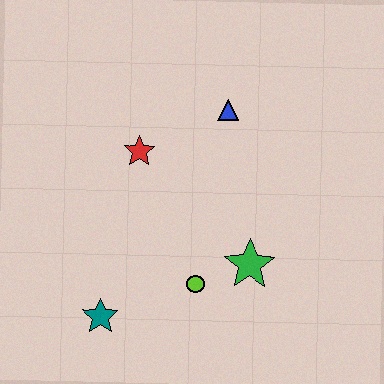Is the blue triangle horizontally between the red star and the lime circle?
No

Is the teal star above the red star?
No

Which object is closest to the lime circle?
The green star is closest to the lime circle.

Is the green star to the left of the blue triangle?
No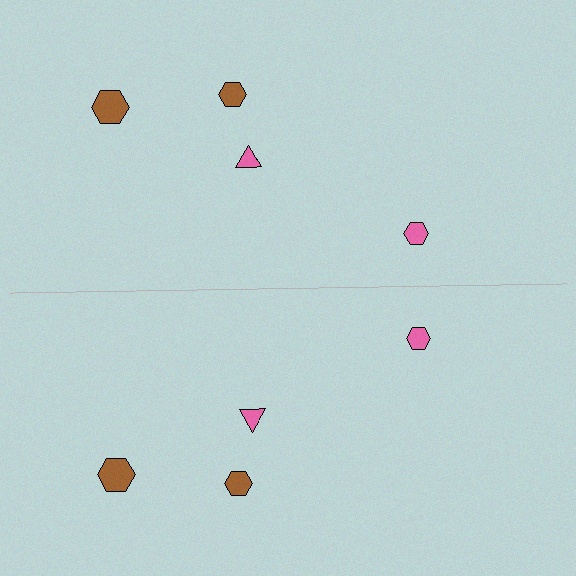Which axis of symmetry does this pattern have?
The pattern has a horizontal axis of symmetry running through the center of the image.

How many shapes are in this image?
There are 8 shapes in this image.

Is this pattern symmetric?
Yes, this pattern has bilateral (reflection) symmetry.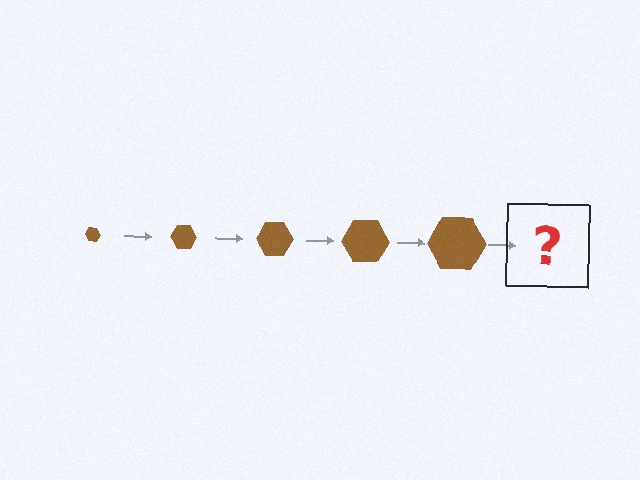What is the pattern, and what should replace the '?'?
The pattern is that the hexagon gets progressively larger each step. The '?' should be a brown hexagon, larger than the previous one.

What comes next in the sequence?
The next element should be a brown hexagon, larger than the previous one.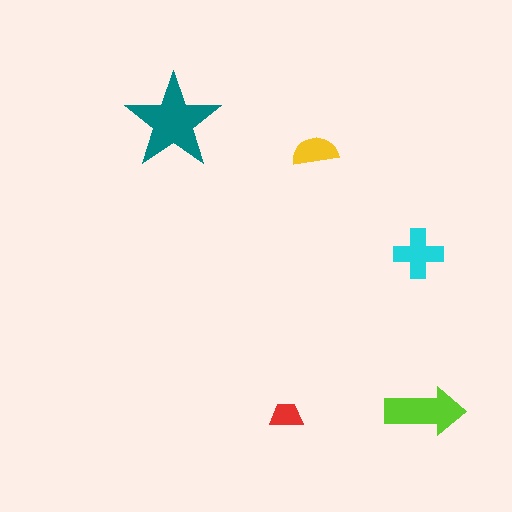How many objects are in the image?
There are 5 objects in the image.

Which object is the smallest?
The red trapezoid.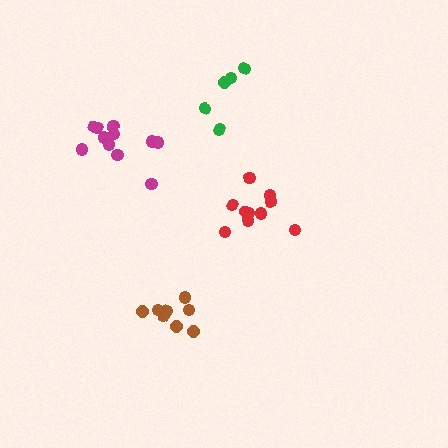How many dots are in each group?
Group 1: 8 dots, Group 2: 11 dots, Group 3: 10 dots, Group 4: 5 dots (34 total).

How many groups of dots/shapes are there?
There are 4 groups.